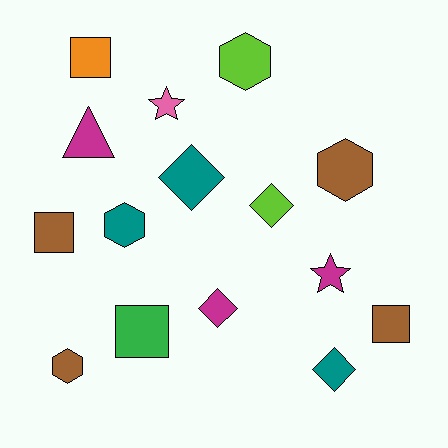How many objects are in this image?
There are 15 objects.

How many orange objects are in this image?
There is 1 orange object.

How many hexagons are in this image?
There are 4 hexagons.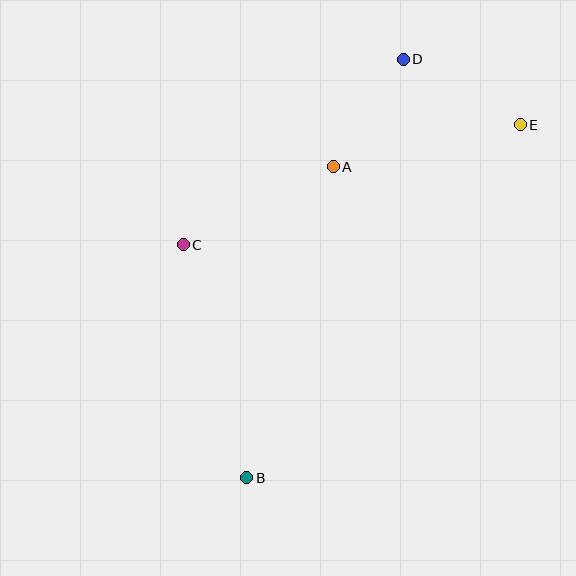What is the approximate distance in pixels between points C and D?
The distance between C and D is approximately 288 pixels.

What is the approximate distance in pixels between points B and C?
The distance between B and C is approximately 241 pixels.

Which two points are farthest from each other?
Points B and D are farthest from each other.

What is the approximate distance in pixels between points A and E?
The distance between A and E is approximately 192 pixels.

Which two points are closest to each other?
Points A and D are closest to each other.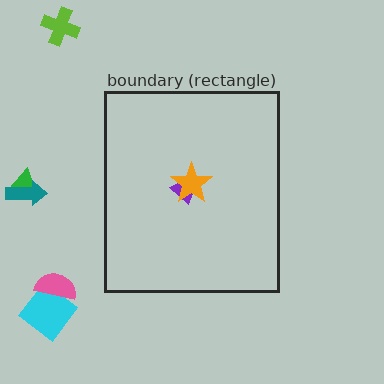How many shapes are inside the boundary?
2 inside, 5 outside.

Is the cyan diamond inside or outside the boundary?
Outside.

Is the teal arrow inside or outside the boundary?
Outside.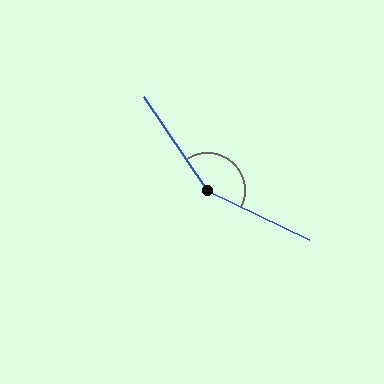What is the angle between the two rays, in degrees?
Approximately 150 degrees.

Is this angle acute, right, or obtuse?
It is obtuse.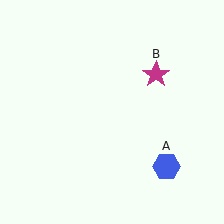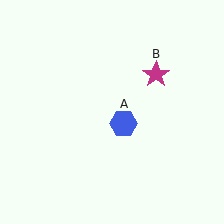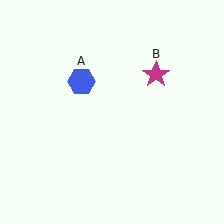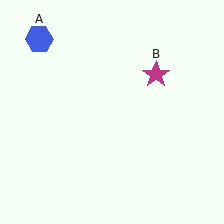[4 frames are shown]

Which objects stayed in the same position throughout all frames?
Magenta star (object B) remained stationary.